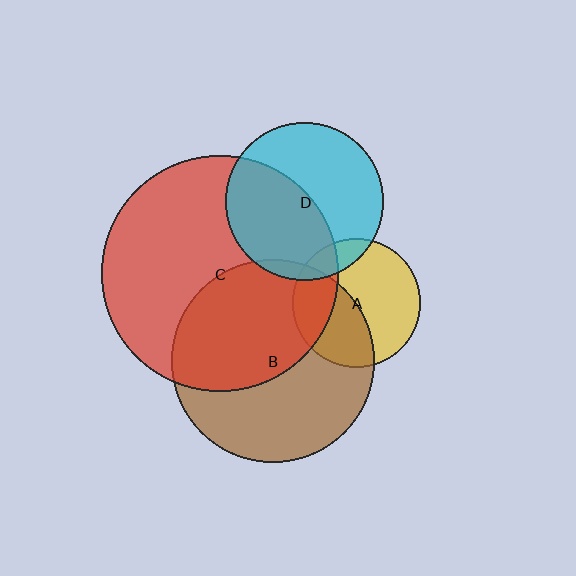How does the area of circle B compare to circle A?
Approximately 2.5 times.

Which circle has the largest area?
Circle C (red).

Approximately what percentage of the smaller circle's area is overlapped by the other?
Approximately 50%.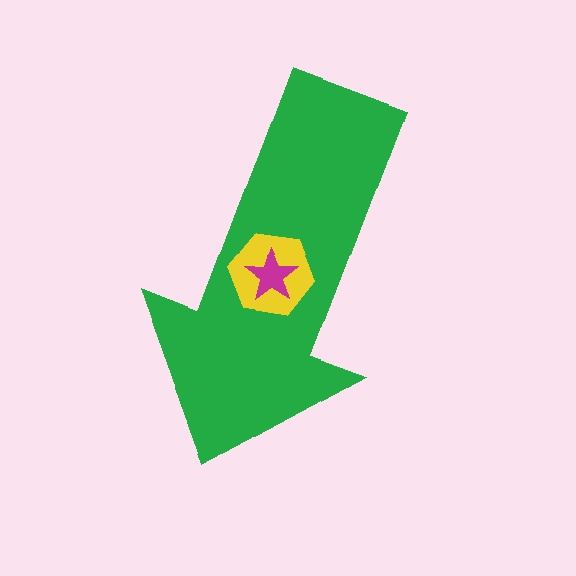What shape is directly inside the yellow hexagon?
The magenta star.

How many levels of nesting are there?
3.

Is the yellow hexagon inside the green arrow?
Yes.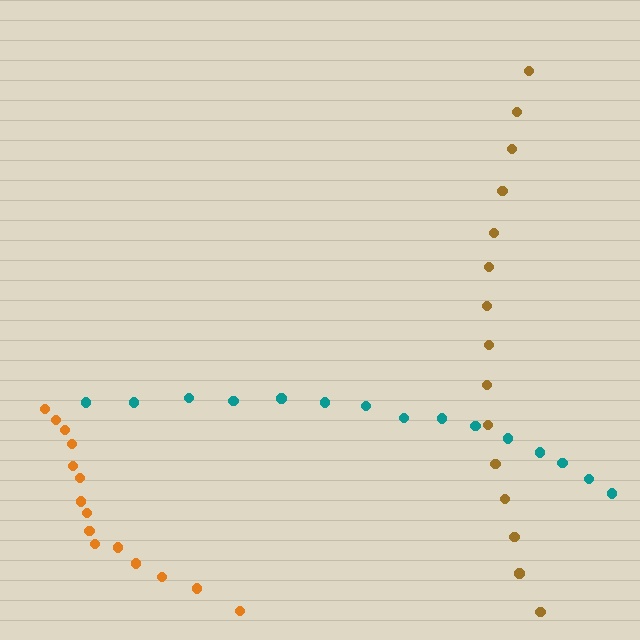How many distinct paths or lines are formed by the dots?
There are 3 distinct paths.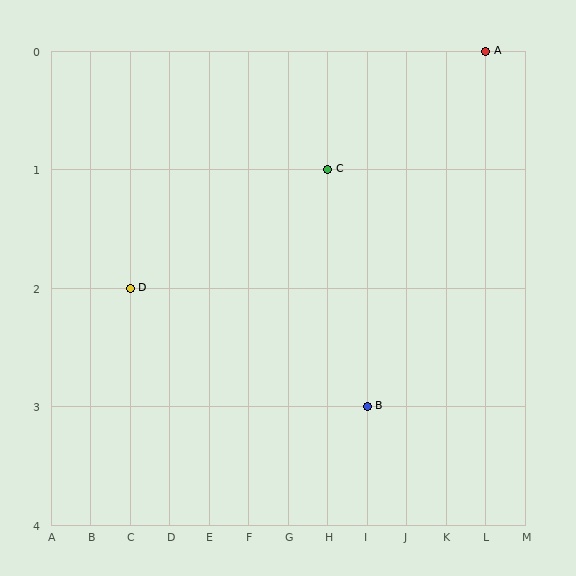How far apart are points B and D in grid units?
Points B and D are 6 columns and 1 row apart (about 6.1 grid units diagonally).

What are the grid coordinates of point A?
Point A is at grid coordinates (L, 0).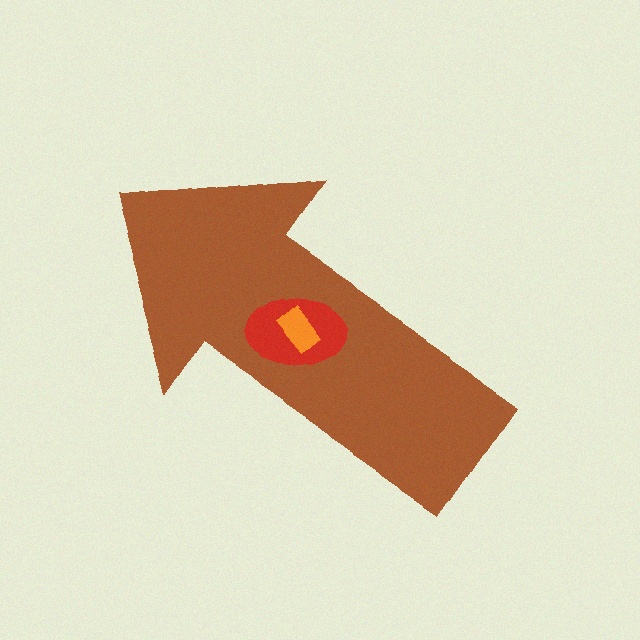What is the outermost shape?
The brown arrow.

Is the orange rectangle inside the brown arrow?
Yes.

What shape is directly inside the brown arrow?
The red ellipse.